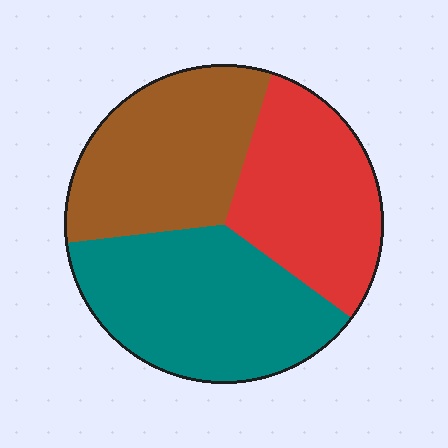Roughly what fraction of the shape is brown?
Brown covers around 30% of the shape.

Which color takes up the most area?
Teal, at roughly 40%.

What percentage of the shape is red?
Red takes up about one third (1/3) of the shape.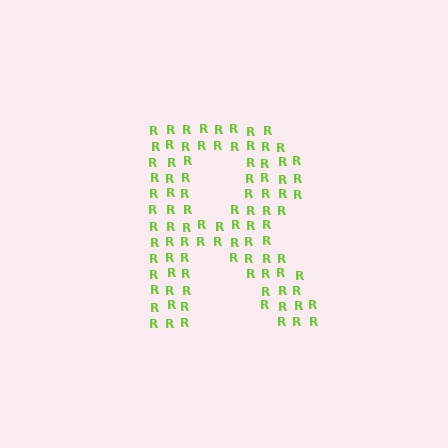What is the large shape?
The large shape is the letter R.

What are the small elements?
The small elements are letter R's.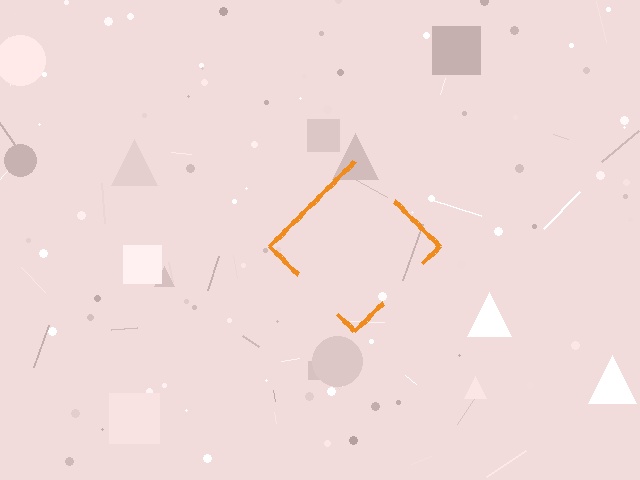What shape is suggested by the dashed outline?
The dashed outline suggests a diamond.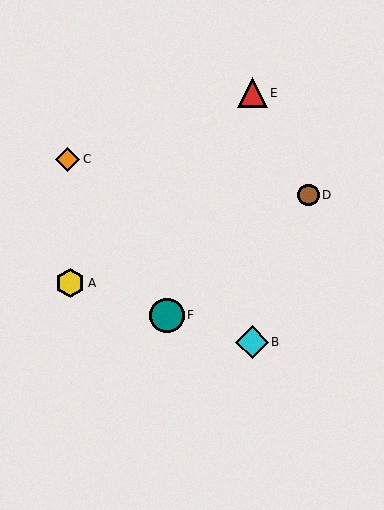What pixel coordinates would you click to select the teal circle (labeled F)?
Click at (167, 315) to select the teal circle F.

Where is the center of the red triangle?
The center of the red triangle is at (253, 93).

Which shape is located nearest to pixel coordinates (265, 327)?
The cyan diamond (labeled B) at (252, 342) is nearest to that location.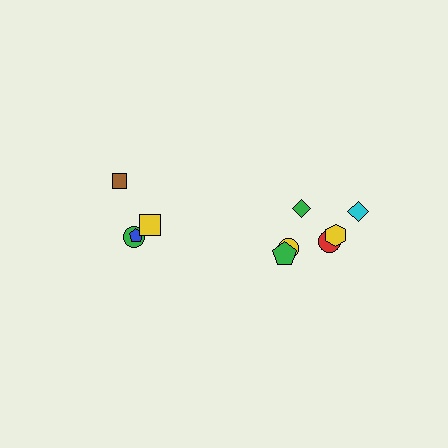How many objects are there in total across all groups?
There are 10 objects.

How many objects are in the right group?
There are 6 objects.